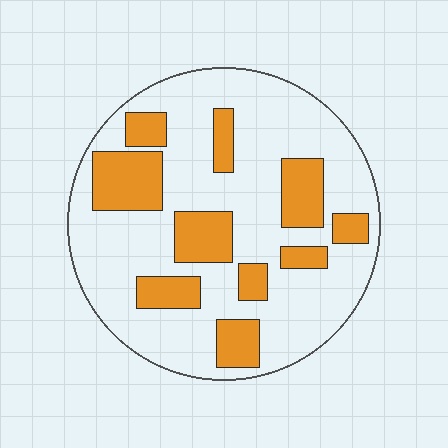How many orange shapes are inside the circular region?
10.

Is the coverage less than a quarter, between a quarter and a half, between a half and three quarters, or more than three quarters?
Between a quarter and a half.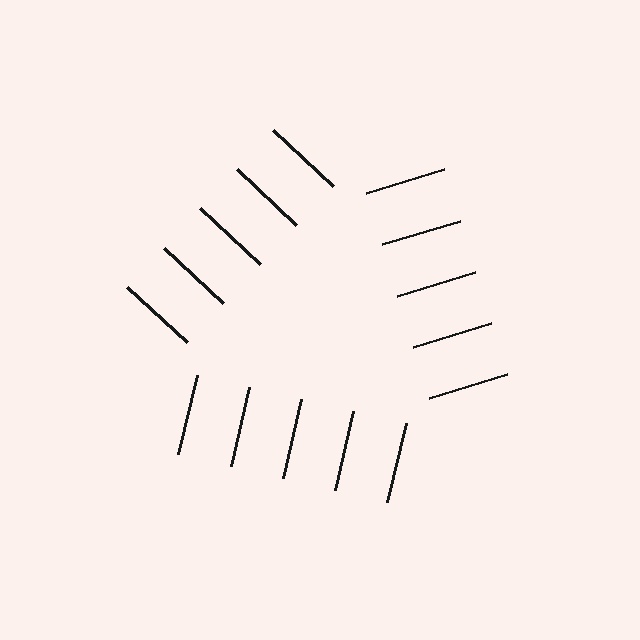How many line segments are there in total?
15 — 5 along each of the 3 edges.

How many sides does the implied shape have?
3 sides — the line-ends trace a triangle.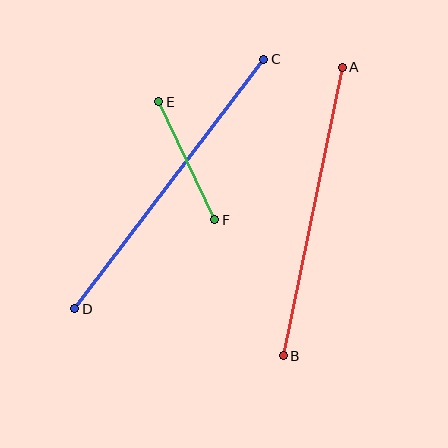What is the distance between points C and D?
The distance is approximately 313 pixels.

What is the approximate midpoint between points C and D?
The midpoint is at approximately (169, 184) pixels.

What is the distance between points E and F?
The distance is approximately 131 pixels.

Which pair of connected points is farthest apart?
Points C and D are farthest apart.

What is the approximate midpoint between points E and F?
The midpoint is at approximately (187, 161) pixels.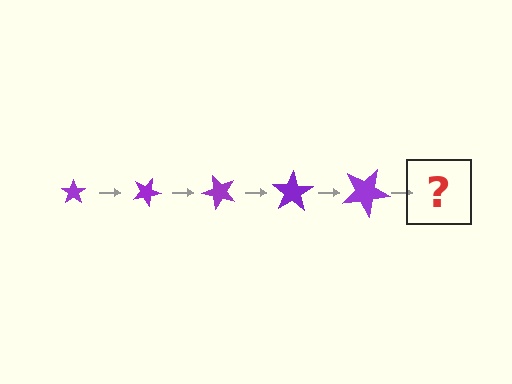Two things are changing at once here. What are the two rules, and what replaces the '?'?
The two rules are that the star grows larger each step and it rotates 25 degrees each step. The '?' should be a star, larger than the previous one and rotated 125 degrees from the start.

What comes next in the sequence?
The next element should be a star, larger than the previous one and rotated 125 degrees from the start.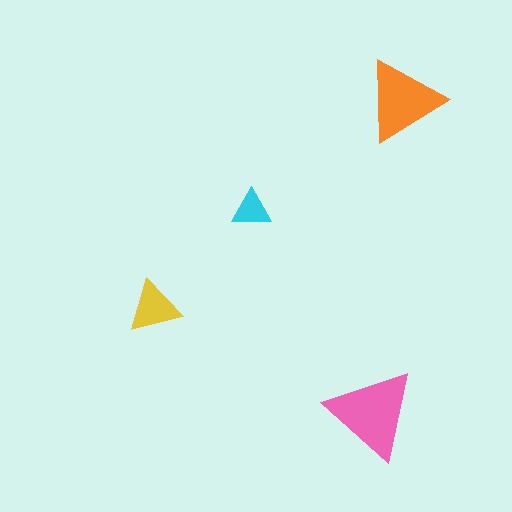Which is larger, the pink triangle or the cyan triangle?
The pink one.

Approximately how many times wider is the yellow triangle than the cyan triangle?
About 1.5 times wider.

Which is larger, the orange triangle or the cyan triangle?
The orange one.